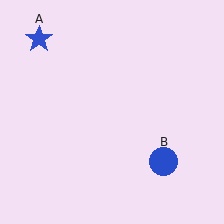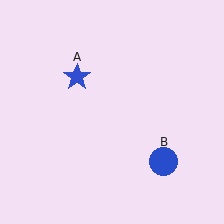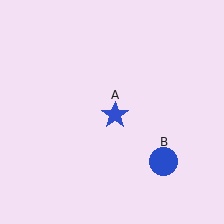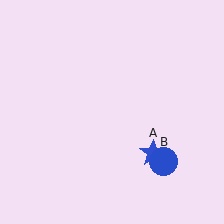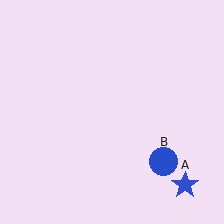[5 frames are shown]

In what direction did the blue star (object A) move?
The blue star (object A) moved down and to the right.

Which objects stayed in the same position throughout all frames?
Blue circle (object B) remained stationary.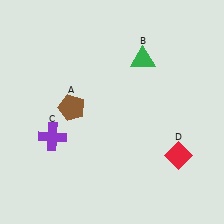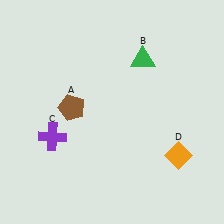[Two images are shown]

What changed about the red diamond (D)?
In Image 1, D is red. In Image 2, it changed to orange.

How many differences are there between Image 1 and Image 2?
There is 1 difference between the two images.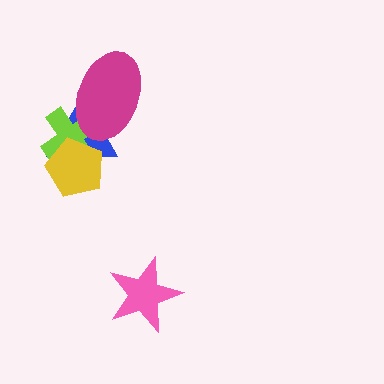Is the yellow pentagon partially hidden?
No, no other shape covers it.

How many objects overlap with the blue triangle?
3 objects overlap with the blue triangle.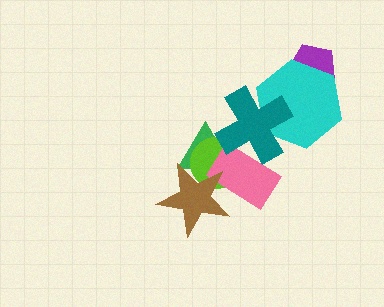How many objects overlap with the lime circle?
4 objects overlap with the lime circle.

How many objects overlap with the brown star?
3 objects overlap with the brown star.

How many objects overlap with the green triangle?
4 objects overlap with the green triangle.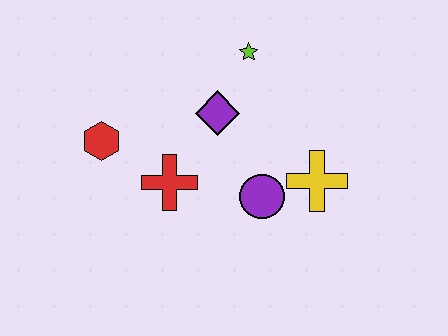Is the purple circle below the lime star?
Yes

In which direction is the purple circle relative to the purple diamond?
The purple circle is below the purple diamond.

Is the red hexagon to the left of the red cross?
Yes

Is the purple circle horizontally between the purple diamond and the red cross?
No